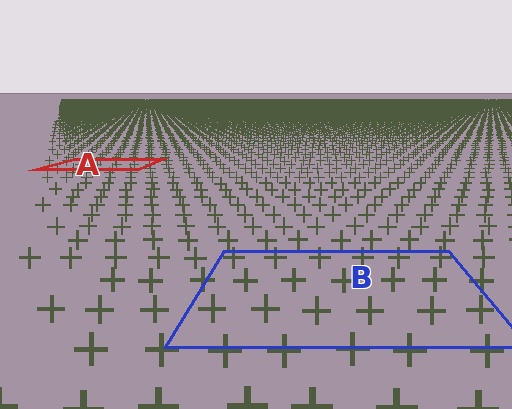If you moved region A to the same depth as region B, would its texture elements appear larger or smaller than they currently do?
They would appear larger. At a closer depth, the same texture elements are projected at a bigger on-screen size.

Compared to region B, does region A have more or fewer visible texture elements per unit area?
Region A has more texture elements per unit area — they are packed more densely because it is farther away.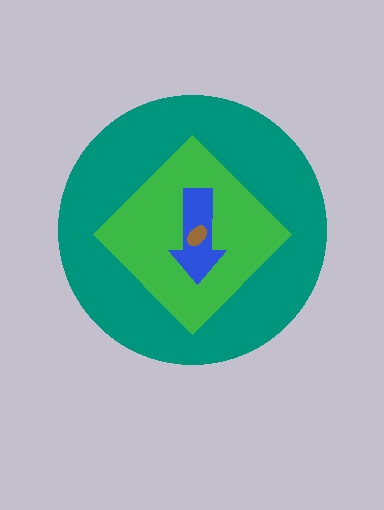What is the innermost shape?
The brown ellipse.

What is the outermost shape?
The teal circle.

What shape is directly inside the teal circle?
The green diamond.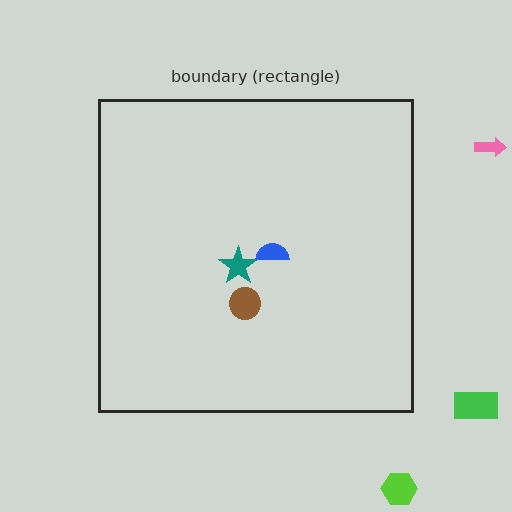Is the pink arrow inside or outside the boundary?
Outside.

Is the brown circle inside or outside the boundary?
Inside.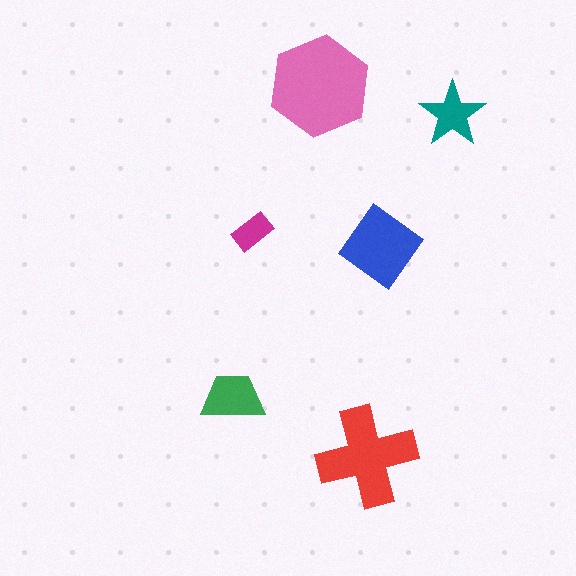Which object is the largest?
The pink hexagon.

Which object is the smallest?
The magenta rectangle.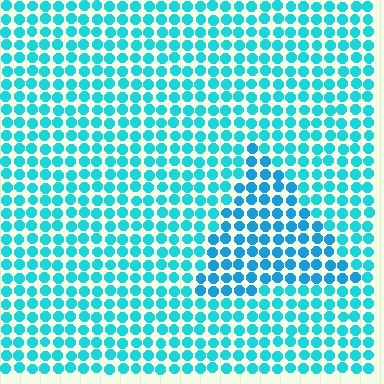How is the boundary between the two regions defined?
The boundary is defined purely by a slight shift in hue (about 18 degrees). Spacing, size, and orientation are identical on both sides.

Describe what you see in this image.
The image is filled with small cyan elements in a uniform arrangement. A triangle-shaped region is visible where the elements are tinted to a slightly different hue, forming a subtle color boundary.